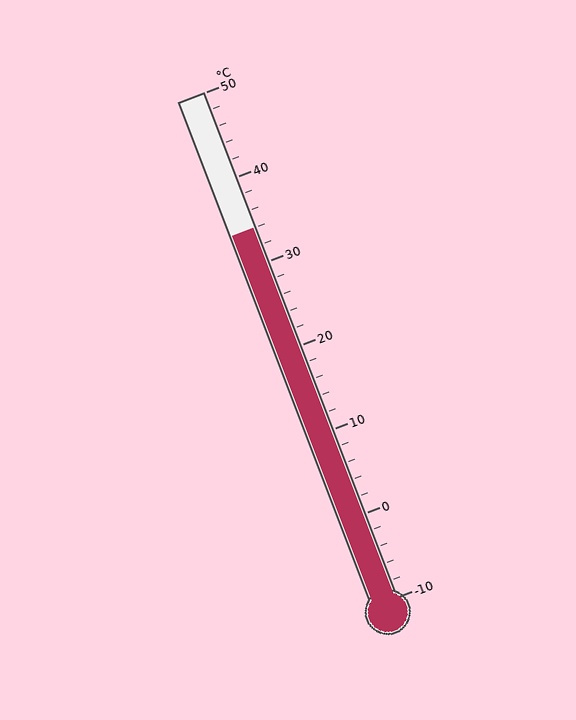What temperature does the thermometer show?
The thermometer shows approximately 34°C.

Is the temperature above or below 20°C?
The temperature is above 20°C.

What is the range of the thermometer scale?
The thermometer scale ranges from -10°C to 50°C.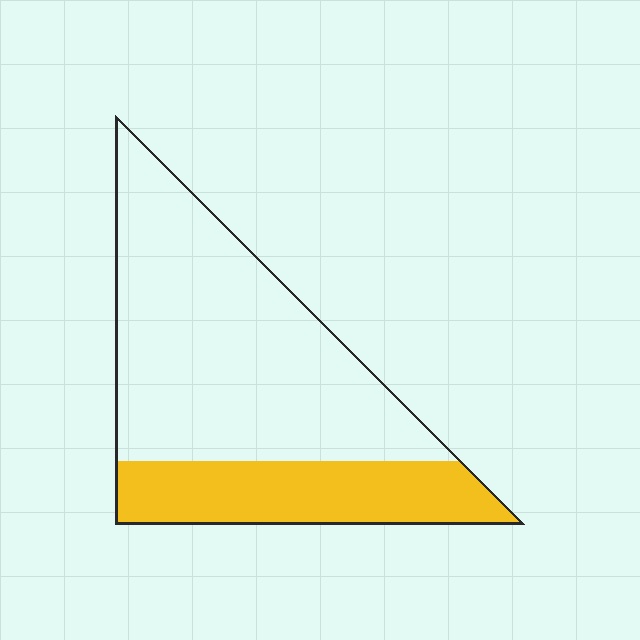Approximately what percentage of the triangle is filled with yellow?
Approximately 30%.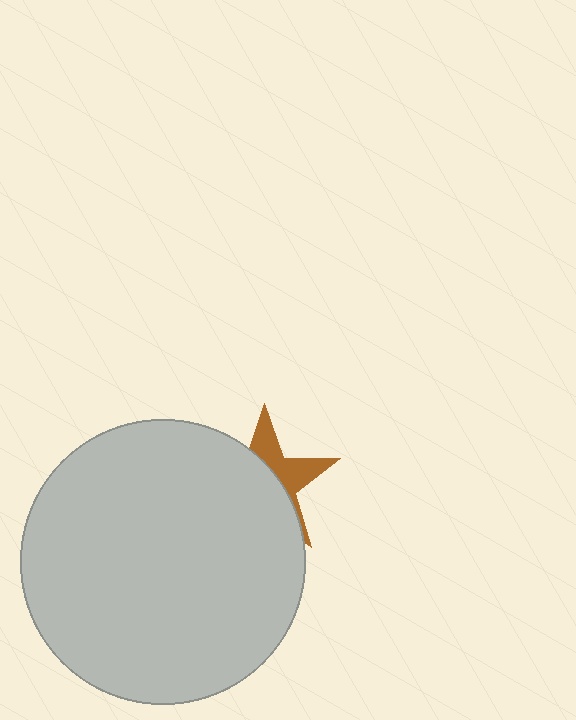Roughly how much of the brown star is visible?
A small part of it is visible (roughly 36%).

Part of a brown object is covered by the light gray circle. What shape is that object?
It is a star.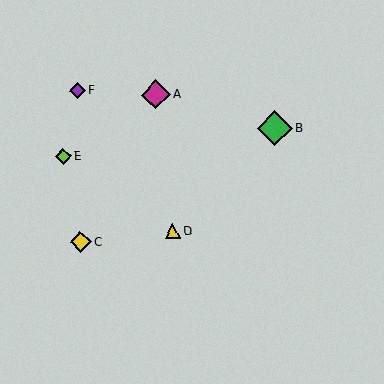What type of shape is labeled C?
Shape C is a yellow diamond.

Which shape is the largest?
The green diamond (labeled B) is the largest.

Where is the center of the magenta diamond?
The center of the magenta diamond is at (156, 95).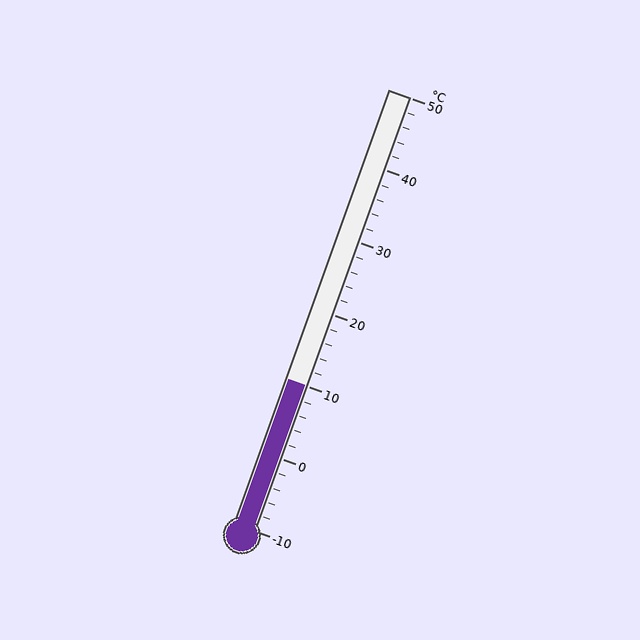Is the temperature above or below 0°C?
The temperature is above 0°C.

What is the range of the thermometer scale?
The thermometer scale ranges from -10°C to 50°C.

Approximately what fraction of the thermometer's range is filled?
The thermometer is filled to approximately 35% of its range.